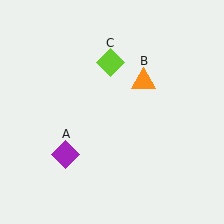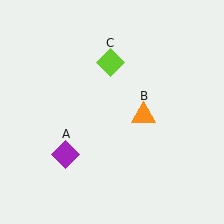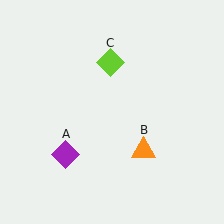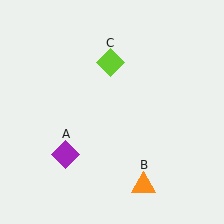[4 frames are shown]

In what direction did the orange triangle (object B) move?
The orange triangle (object B) moved down.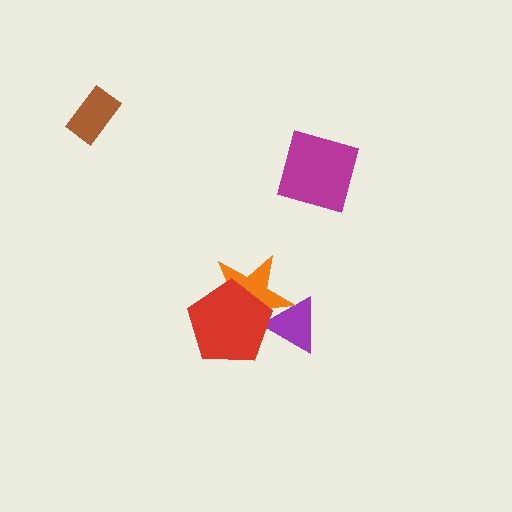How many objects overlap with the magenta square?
0 objects overlap with the magenta square.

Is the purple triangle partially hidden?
Yes, it is partially covered by another shape.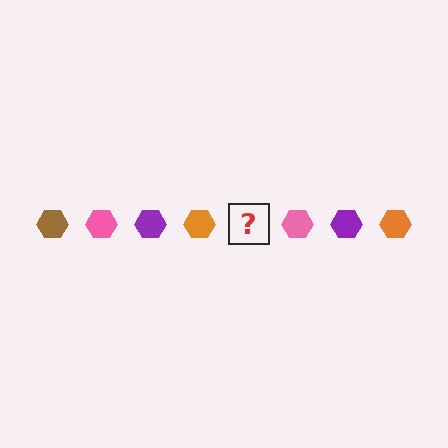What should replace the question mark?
The question mark should be replaced with a brown hexagon.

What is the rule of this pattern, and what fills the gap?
The rule is that the pattern cycles through brown, pink, purple, orange hexagons. The gap should be filled with a brown hexagon.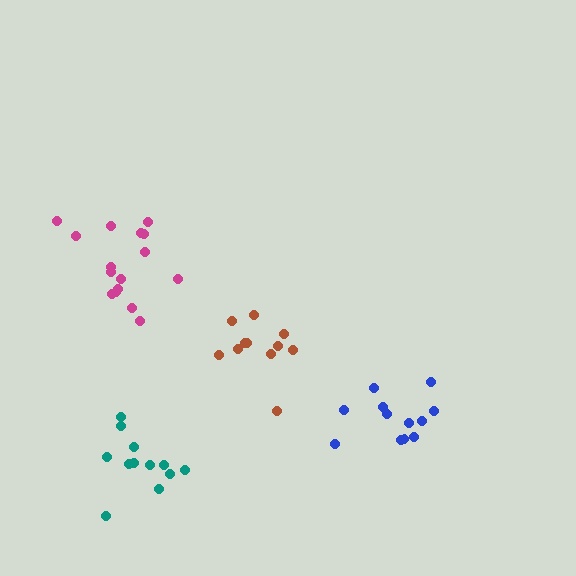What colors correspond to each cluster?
The clusters are colored: blue, brown, magenta, teal.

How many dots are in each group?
Group 1: 12 dots, Group 2: 11 dots, Group 3: 16 dots, Group 4: 12 dots (51 total).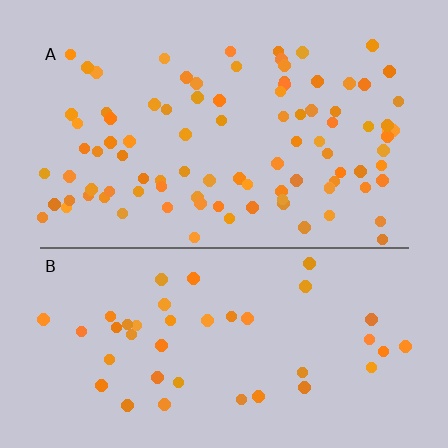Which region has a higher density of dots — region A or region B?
A (the top).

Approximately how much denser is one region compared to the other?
Approximately 2.2× — region A over region B.